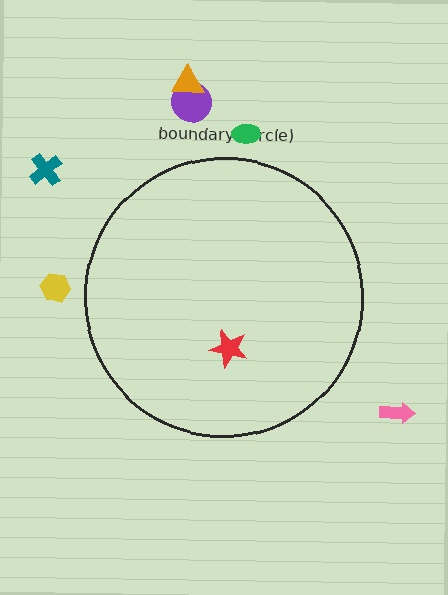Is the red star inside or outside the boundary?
Inside.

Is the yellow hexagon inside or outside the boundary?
Outside.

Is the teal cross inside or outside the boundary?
Outside.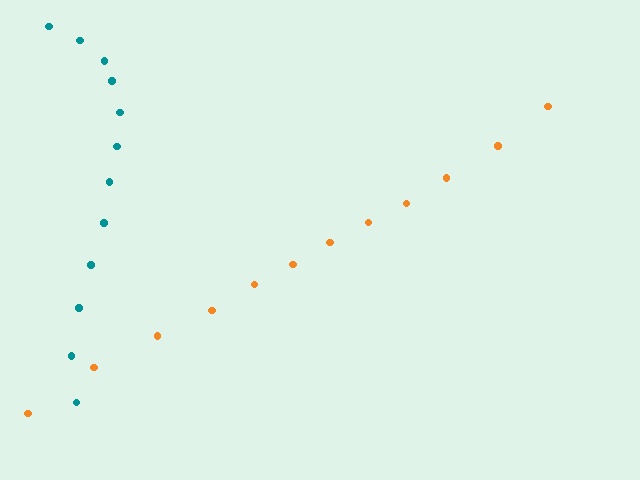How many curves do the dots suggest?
There are 2 distinct paths.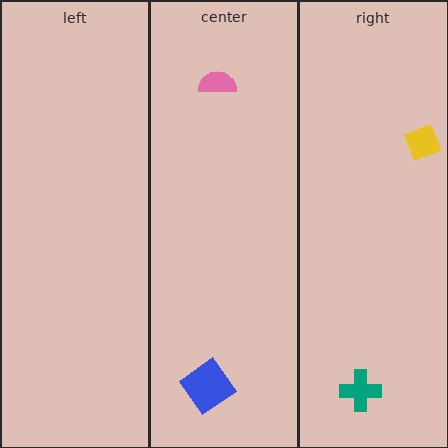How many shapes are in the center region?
2.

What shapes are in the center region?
The pink semicircle, the blue diamond.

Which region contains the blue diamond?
The center region.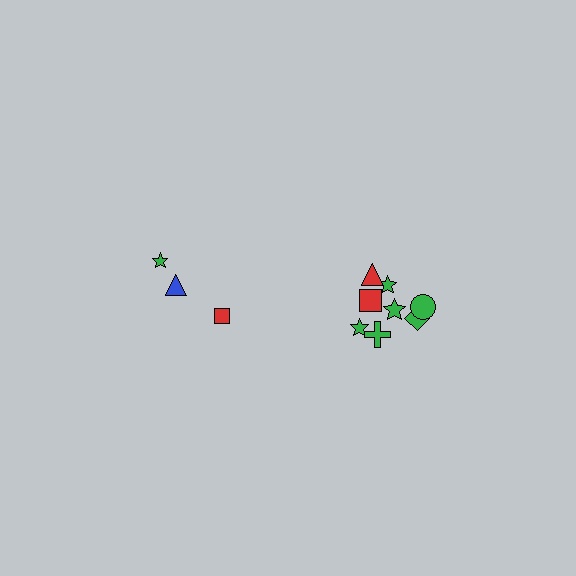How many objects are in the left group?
There are 3 objects.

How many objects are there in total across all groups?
There are 11 objects.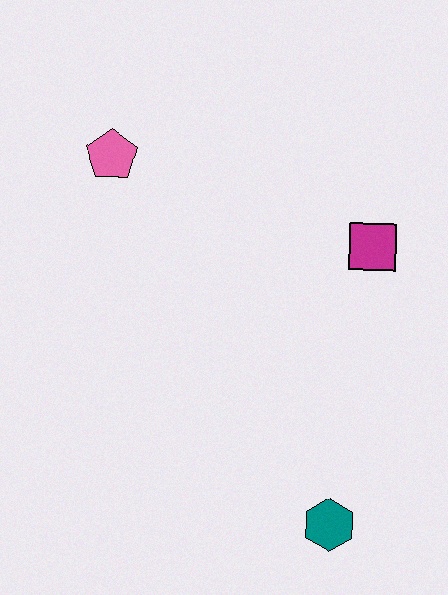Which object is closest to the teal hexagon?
The magenta square is closest to the teal hexagon.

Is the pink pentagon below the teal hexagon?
No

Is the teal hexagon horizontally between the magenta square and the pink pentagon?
Yes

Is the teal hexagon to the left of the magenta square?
Yes